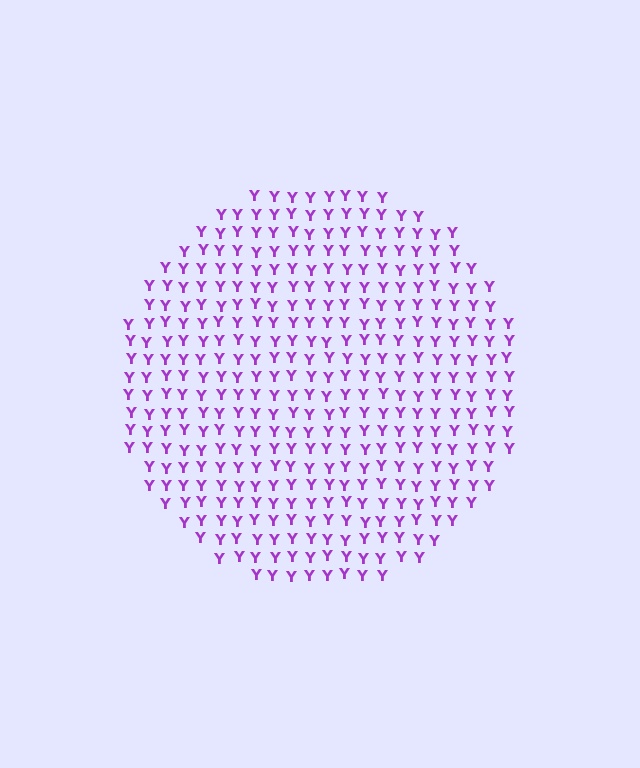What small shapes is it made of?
It is made of small letter Y's.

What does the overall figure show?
The overall figure shows a circle.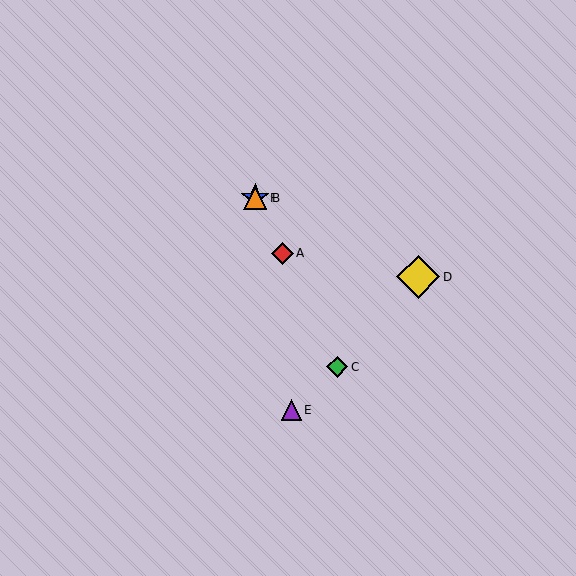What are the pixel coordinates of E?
Object E is at (291, 410).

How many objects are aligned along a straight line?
4 objects (A, B, C, F) are aligned along a straight line.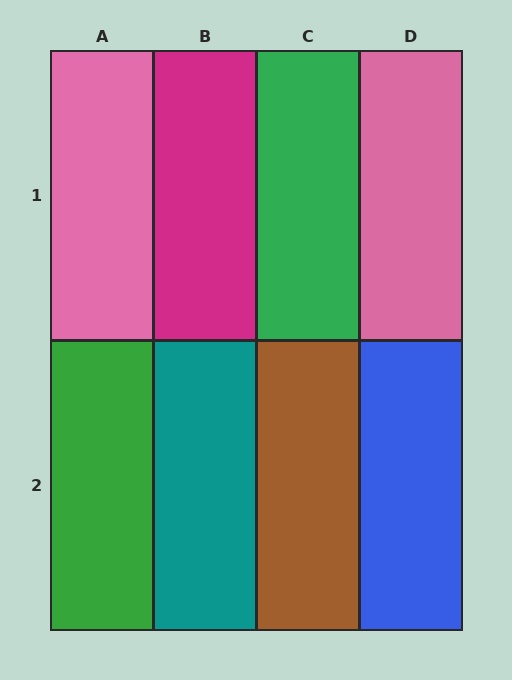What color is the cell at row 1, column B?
Magenta.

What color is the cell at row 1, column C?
Green.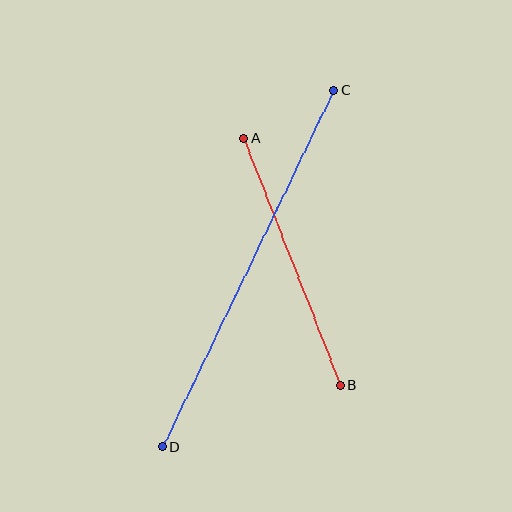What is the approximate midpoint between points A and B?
The midpoint is at approximately (292, 262) pixels.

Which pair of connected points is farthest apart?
Points C and D are farthest apart.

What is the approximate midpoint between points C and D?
The midpoint is at approximately (248, 268) pixels.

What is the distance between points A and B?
The distance is approximately 266 pixels.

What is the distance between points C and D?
The distance is approximately 395 pixels.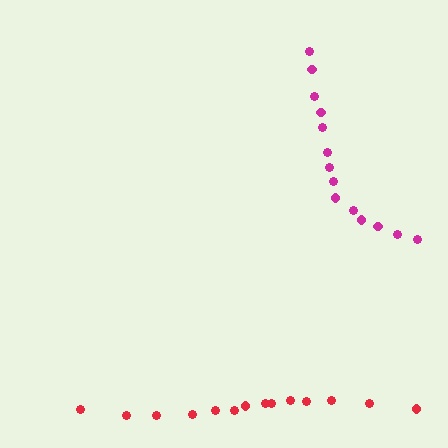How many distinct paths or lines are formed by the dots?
There are 2 distinct paths.